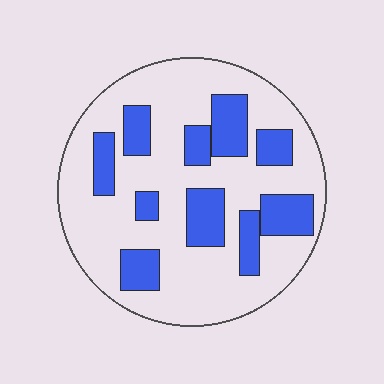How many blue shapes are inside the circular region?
10.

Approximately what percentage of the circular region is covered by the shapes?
Approximately 30%.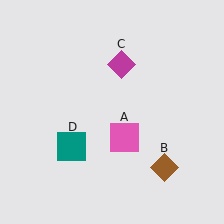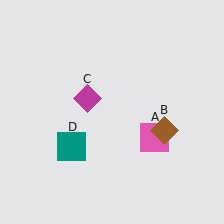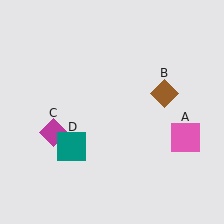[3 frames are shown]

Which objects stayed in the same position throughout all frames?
Teal square (object D) remained stationary.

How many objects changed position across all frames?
3 objects changed position: pink square (object A), brown diamond (object B), magenta diamond (object C).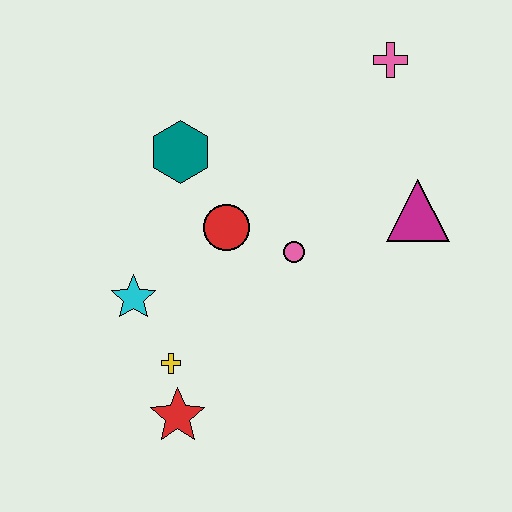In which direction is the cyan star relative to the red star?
The cyan star is above the red star.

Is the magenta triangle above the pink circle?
Yes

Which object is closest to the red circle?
The pink circle is closest to the red circle.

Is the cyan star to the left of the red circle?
Yes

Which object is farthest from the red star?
The pink cross is farthest from the red star.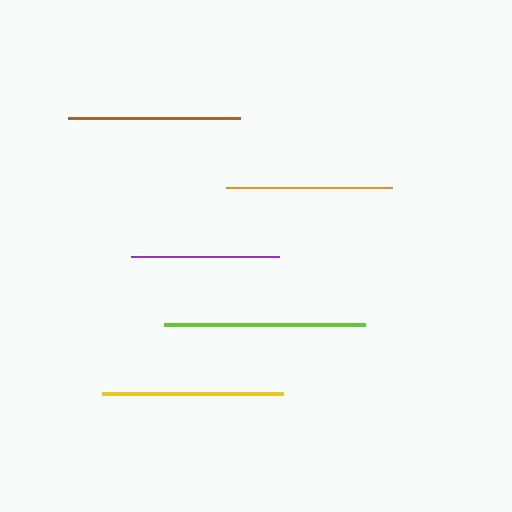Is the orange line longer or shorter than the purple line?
The orange line is longer than the purple line.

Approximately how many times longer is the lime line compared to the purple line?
The lime line is approximately 1.4 times the length of the purple line.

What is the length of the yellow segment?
The yellow segment is approximately 180 pixels long.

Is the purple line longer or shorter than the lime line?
The lime line is longer than the purple line.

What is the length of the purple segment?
The purple segment is approximately 148 pixels long.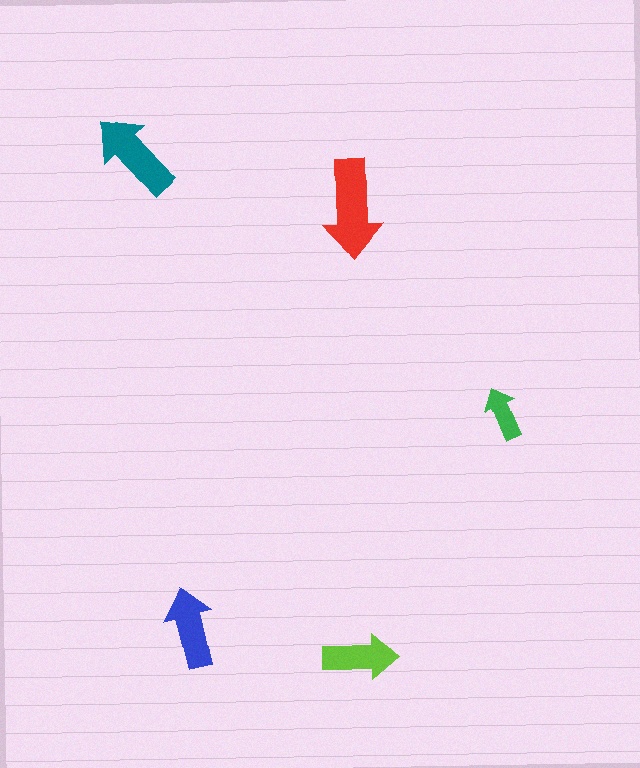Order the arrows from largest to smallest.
the red one, the teal one, the blue one, the lime one, the green one.